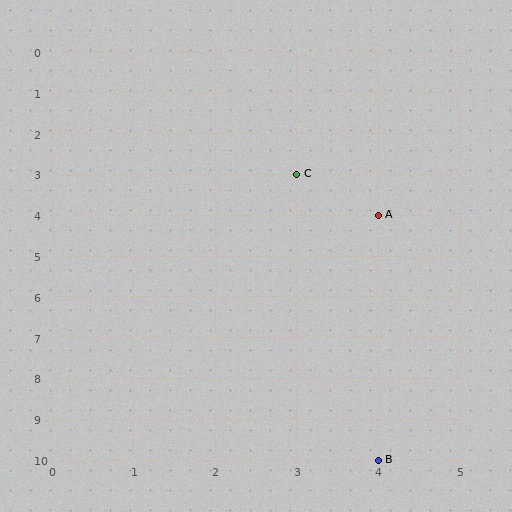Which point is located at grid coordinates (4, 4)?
Point A is at (4, 4).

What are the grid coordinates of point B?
Point B is at grid coordinates (4, 10).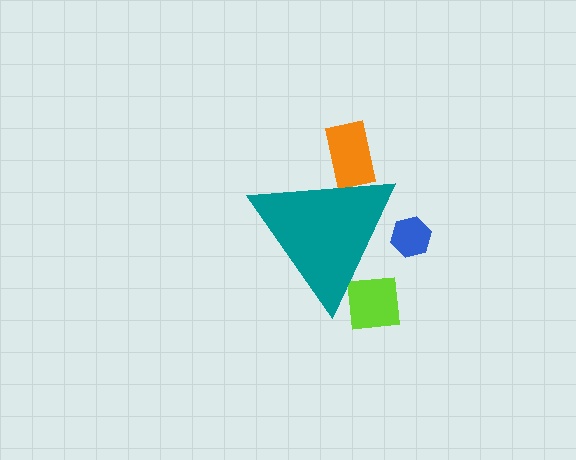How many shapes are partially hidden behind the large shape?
3 shapes are partially hidden.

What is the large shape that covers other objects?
A teal triangle.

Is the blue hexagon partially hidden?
Yes, the blue hexagon is partially hidden behind the teal triangle.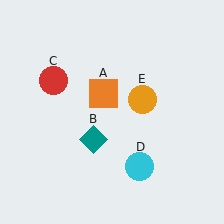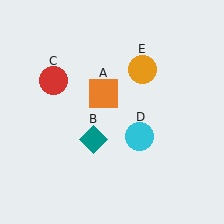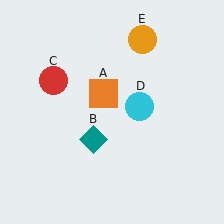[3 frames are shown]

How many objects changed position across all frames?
2 objects changed position: cyan circle (object D), orange circle (object E).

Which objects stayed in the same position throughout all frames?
Orange square (object A) and teal diamond (object B) and red circle (object C) remained stationary.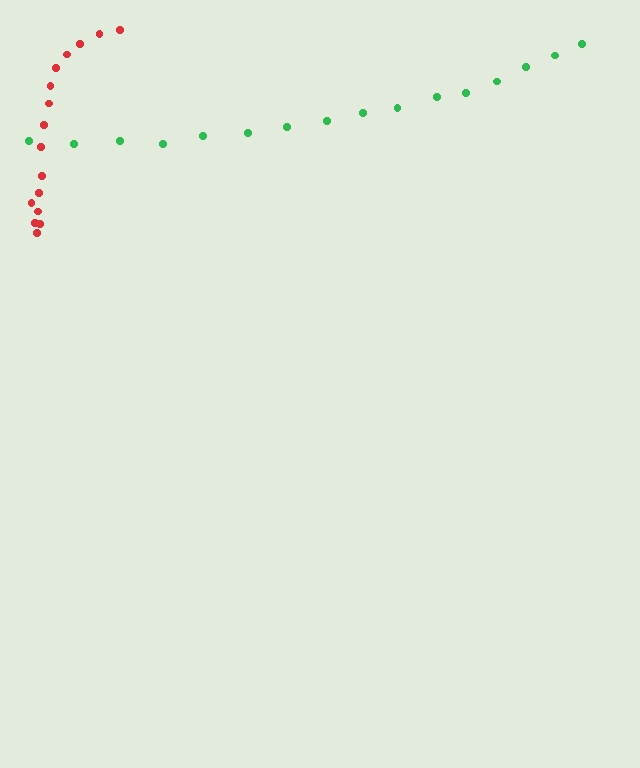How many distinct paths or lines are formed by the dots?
There are 2 distinct paths.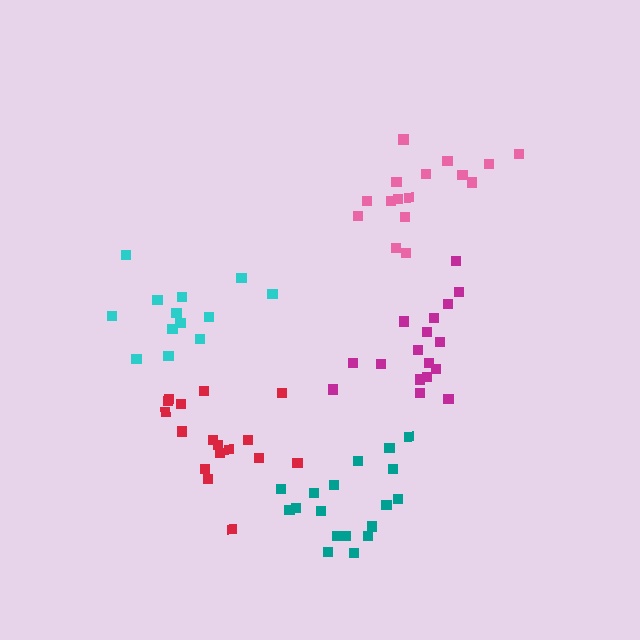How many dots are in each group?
Group 1: 17 dots, Group 2: 17 dots, Group 3: 16 dots, Group 4: 18 dots, Group 5: 13 dots (81 total).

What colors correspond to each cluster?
The clusters are colored: red, magenta, pink, teal, cyan.